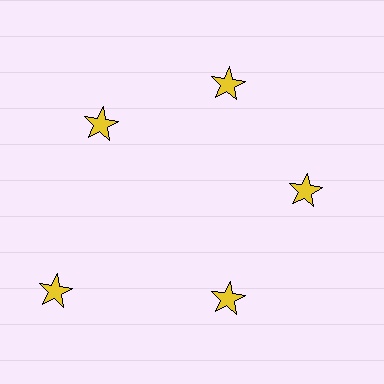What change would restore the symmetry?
The symmetry would be restored by moving it inward, back onto the ring so that all 5 stars sit at equal angles and equal distance from the center.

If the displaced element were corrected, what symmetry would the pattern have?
It would have 5-fold rotational symmetry — the pattern would map onto itself every 72 degrees.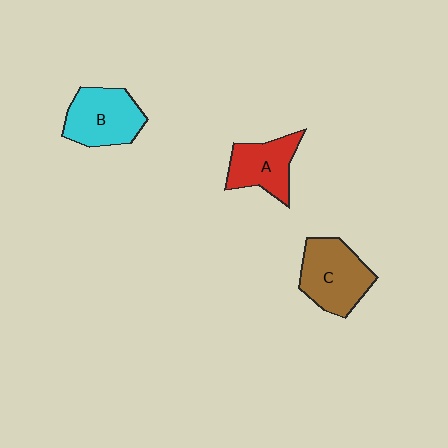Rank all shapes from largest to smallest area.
From largest to smallest: C (brown), B (cyan), A (red).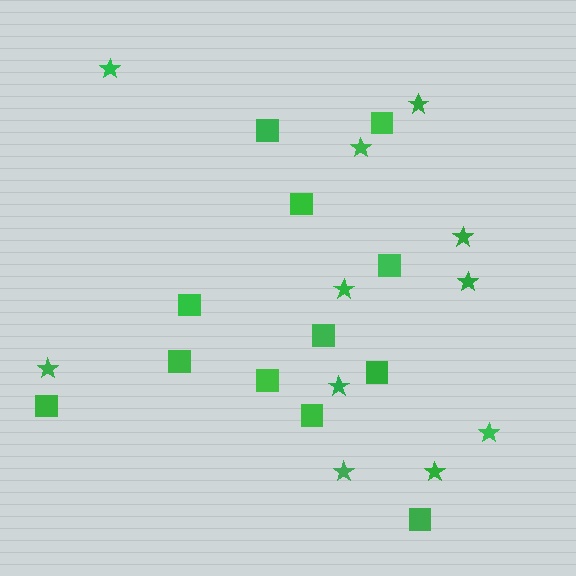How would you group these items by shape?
There are 2 groups: one group of stars (11) and one group of squares (12).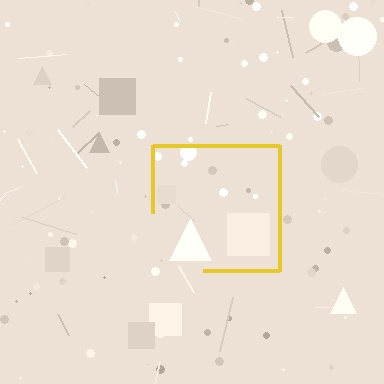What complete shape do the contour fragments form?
The contour fragments form a square.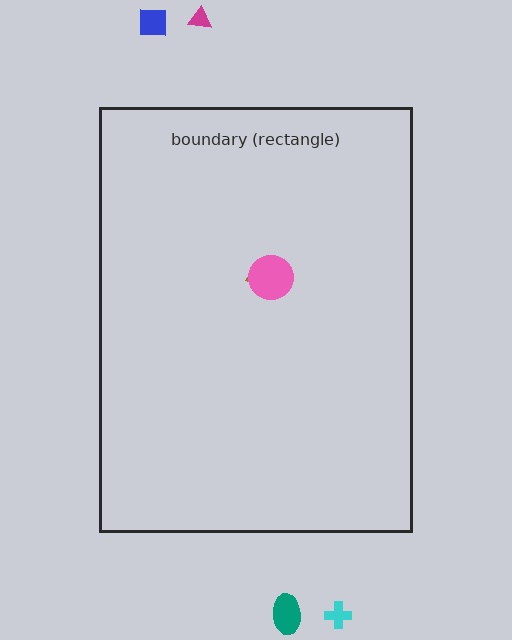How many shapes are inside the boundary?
2 inside, 4 outside.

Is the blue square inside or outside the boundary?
Outside.